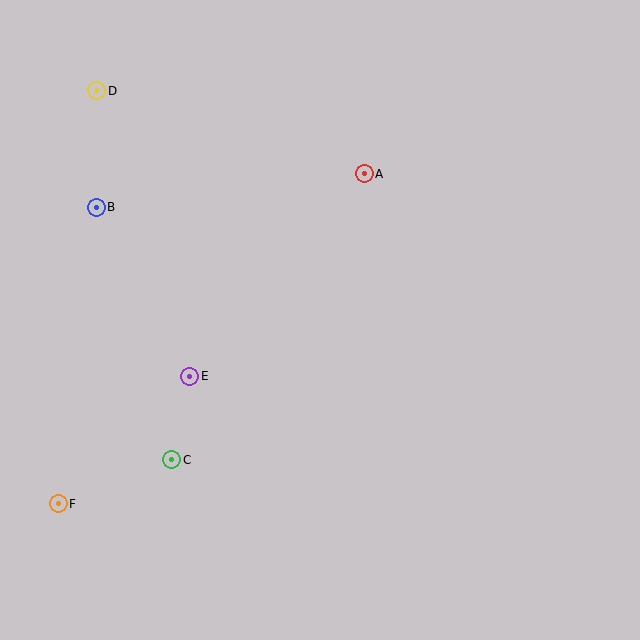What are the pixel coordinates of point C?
Point C is at (172, 460).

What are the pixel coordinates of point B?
Point B is at (96, 207).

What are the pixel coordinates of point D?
Point D is at (97, 91).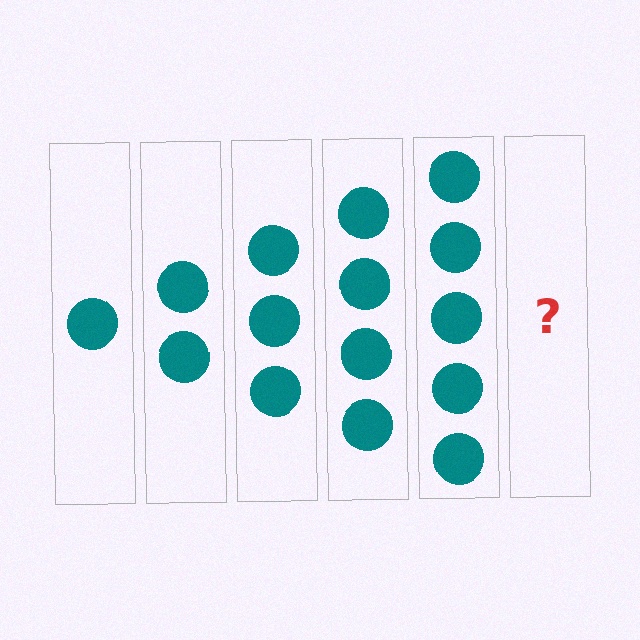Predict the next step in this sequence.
The next step is 6 circles.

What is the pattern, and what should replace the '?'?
The pattern is that each step adds one more circle. The '?' should be 6 circles.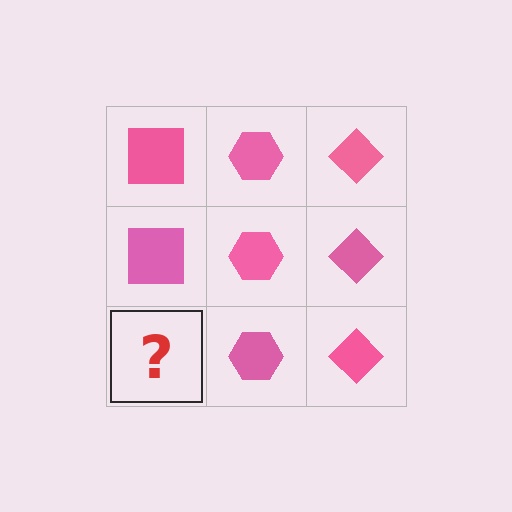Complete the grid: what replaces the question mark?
The question mark should be replaced with a pink square.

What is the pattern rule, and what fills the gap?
The rule is that each column has a consistent shape. The gap should be filled with a pink square.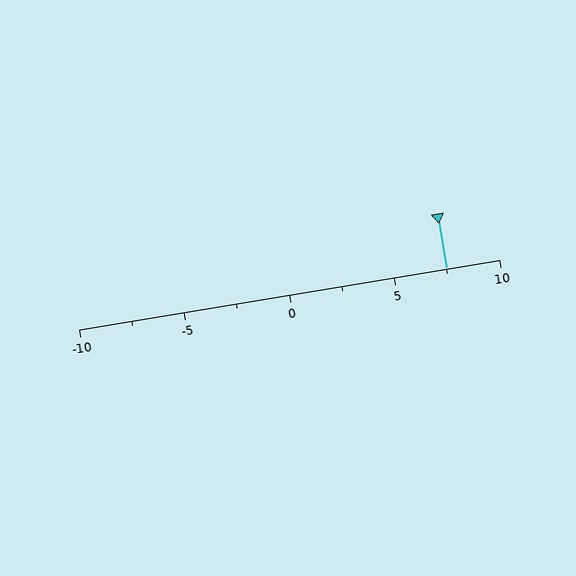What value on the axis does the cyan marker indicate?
The marker indicates approximately 7.5.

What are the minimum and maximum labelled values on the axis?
The axis runs from -10 to 10.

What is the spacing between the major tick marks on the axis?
The major ticks are spaced 5 apart.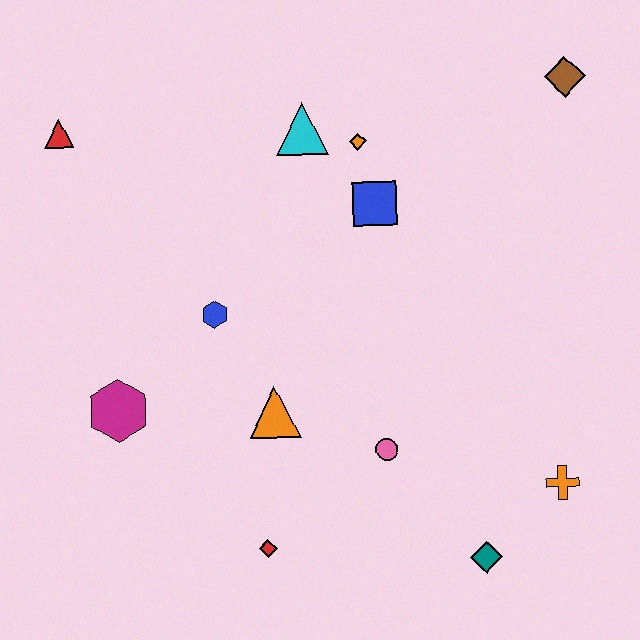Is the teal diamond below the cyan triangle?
Yes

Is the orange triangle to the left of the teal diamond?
Yes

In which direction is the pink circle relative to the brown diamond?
The pink circle is below the brown diamond.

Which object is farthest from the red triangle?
The orange cross is farthest from the red triangle.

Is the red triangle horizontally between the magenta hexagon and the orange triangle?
No